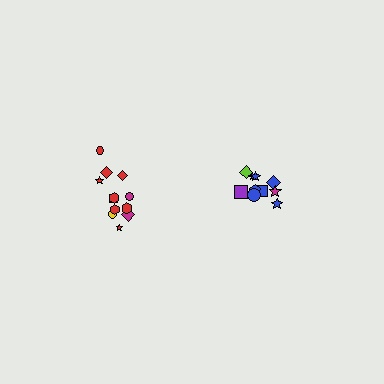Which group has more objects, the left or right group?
The left group.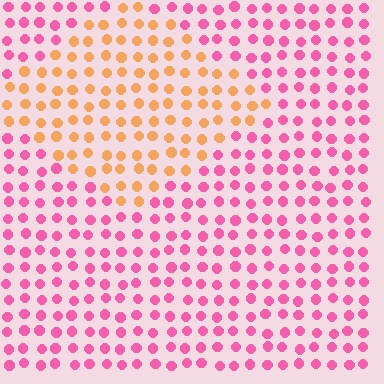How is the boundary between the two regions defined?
The boundary is defined purely by a slight shift in hue (about 59 degrees). Spacing, size, and orientation are identical on both sides.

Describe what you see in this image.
The image is filled with small pink elements in a uniform arrangement. A diamond-shaped region is visible where the elements are tinted to a slightly different hue, forming a subtle color boundary.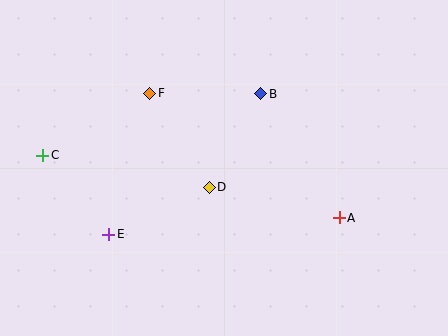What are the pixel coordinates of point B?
Point B is at (261, 94).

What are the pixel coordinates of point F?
Point F is at (150, 94).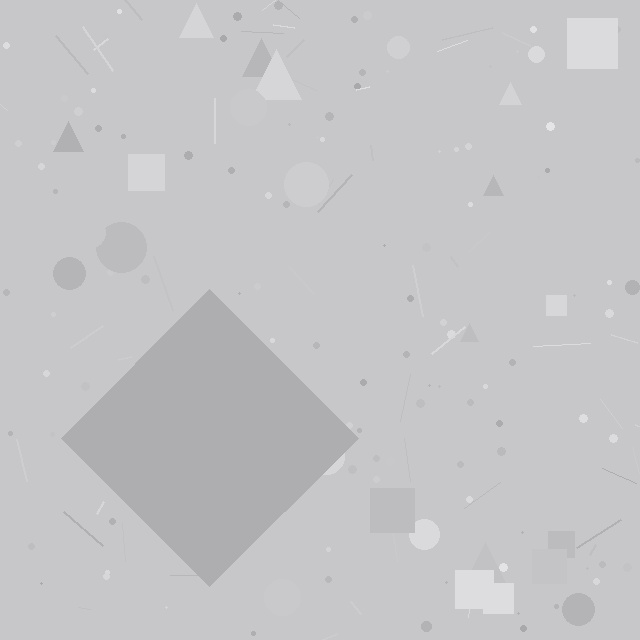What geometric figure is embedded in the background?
A diamond is embedded in the background.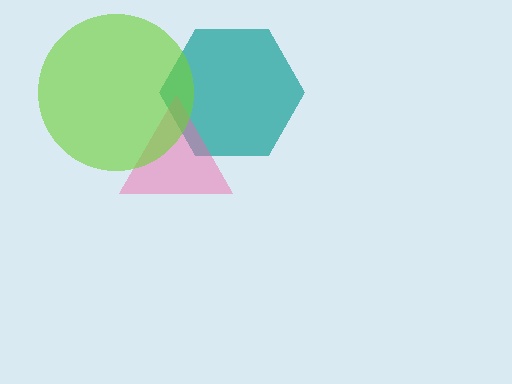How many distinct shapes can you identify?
There are 3 distinct shapes: a teal hexagon, a pink triangle, a lime circle.